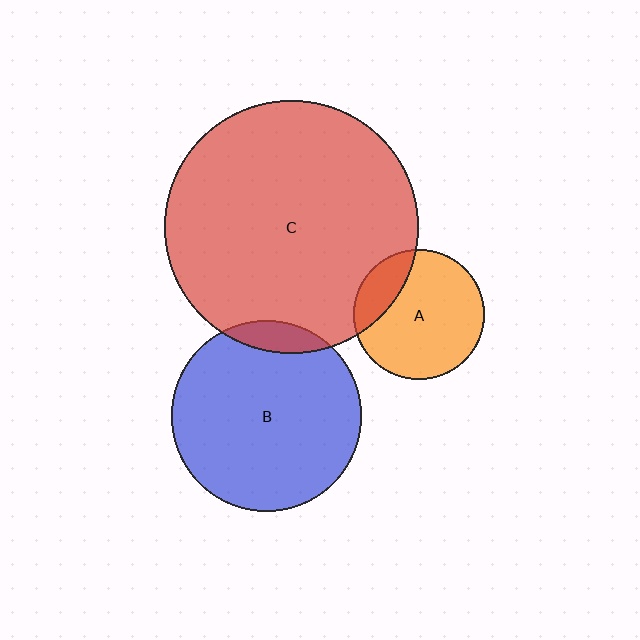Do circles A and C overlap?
Yes.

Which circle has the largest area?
Circle C (red).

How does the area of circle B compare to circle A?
Approximately 2.1 times.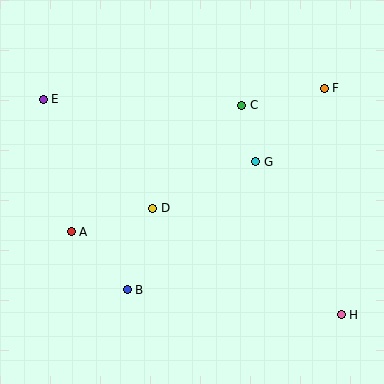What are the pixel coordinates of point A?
Point A is at (71, 232).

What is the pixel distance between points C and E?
The distance between C and E is 198 pixels.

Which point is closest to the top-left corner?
Point E is closest to the top-left corner.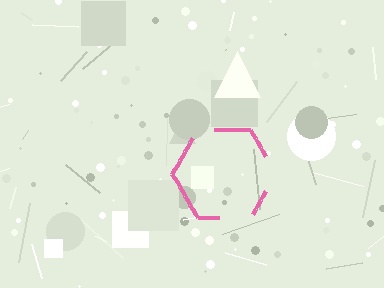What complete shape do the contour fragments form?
The contour fragments form a hexagon.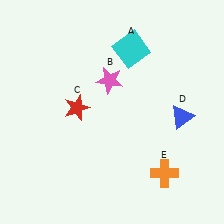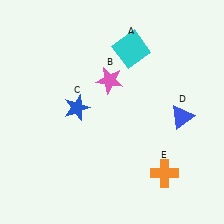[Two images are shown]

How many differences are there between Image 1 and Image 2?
There is 1 difference between the two images.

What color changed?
The star (C) changed from red in Image 1 to blue in Image 2.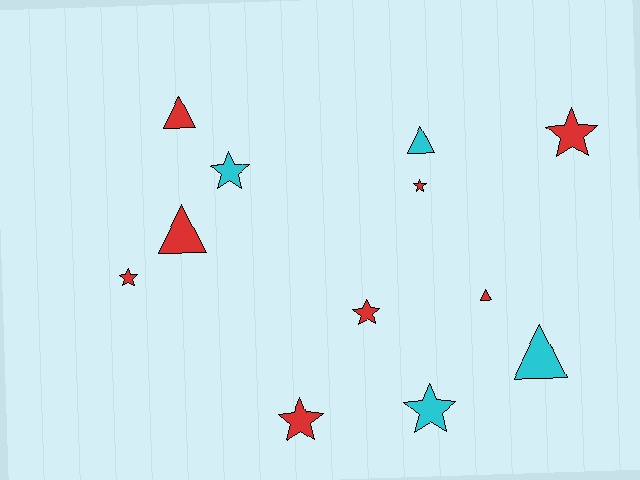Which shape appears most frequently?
Star, with 7 objects.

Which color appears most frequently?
Red, with 8 objects.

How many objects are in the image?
There are 12 objects.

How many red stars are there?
There are 5 red stars.